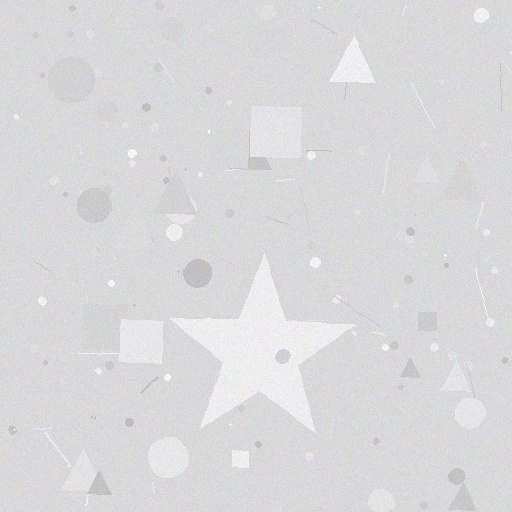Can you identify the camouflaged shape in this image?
The camouflaged shape is a star.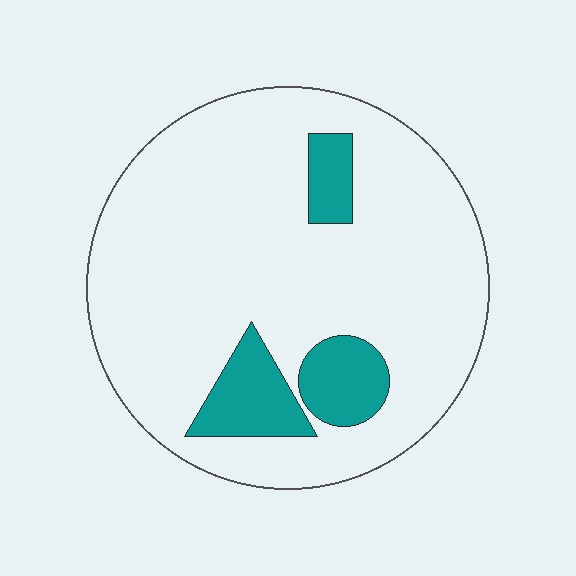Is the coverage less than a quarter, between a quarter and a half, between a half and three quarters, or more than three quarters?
Less than a quarter.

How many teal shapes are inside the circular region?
3.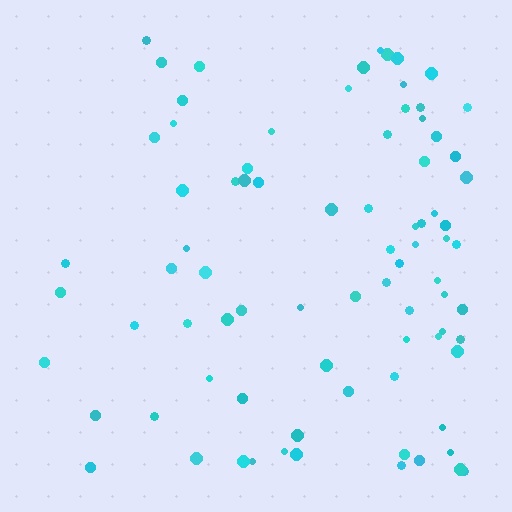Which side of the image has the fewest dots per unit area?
The left.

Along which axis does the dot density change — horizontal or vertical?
Horizontal.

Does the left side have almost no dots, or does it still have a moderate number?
Still a moderate number, just noticeably fewer than the right.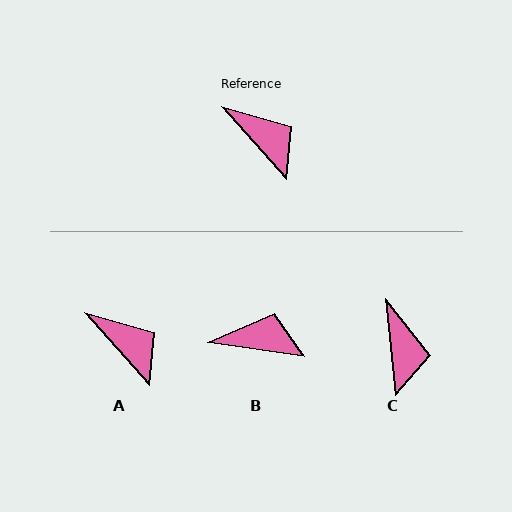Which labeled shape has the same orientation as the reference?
A.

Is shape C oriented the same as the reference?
No, it is off by about 36 degrees.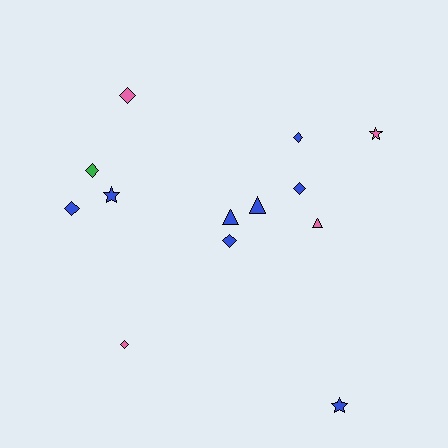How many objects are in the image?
There are 13 objects.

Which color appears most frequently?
Blue, with 8 objects.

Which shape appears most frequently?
Diamond, with 7 objects.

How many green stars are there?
There are no green stars.